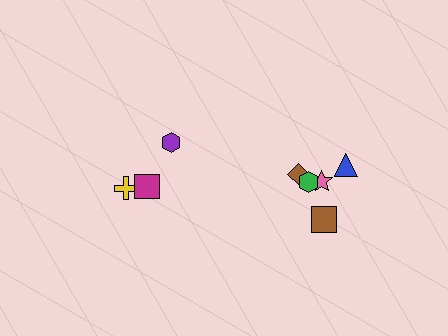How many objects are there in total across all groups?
There are 8 objects.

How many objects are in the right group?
There are 5 objects.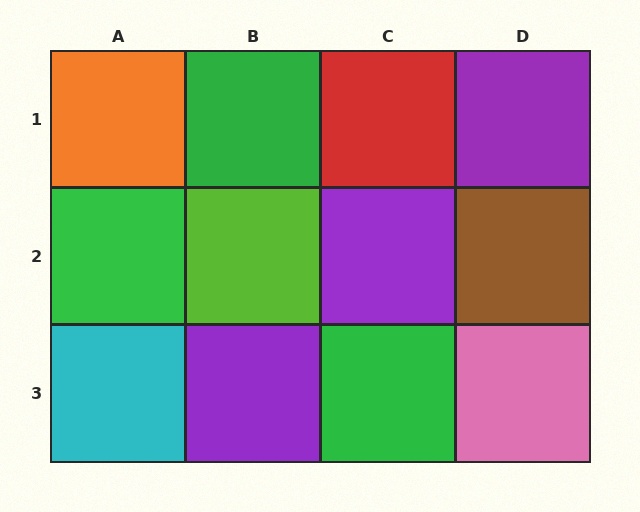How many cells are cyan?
1 cell is cyan.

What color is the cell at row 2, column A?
Green.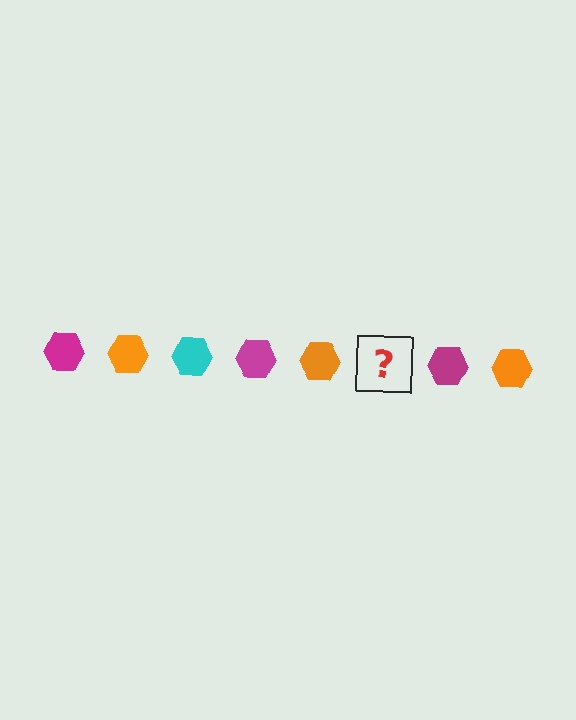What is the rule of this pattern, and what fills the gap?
The rule is that the pattern cycles through magenta, orange, cyan hexagons. The gap should be filled with a cyan hexagon.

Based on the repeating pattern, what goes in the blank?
The blank should be a cyan hexagon.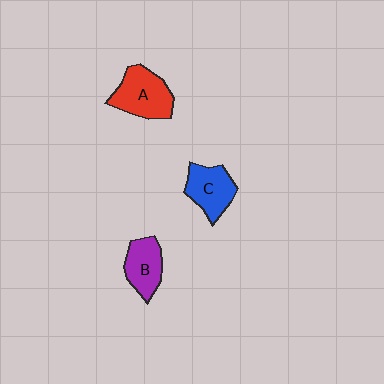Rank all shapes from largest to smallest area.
From largest to smallest: A (red), C (blue), B (purple).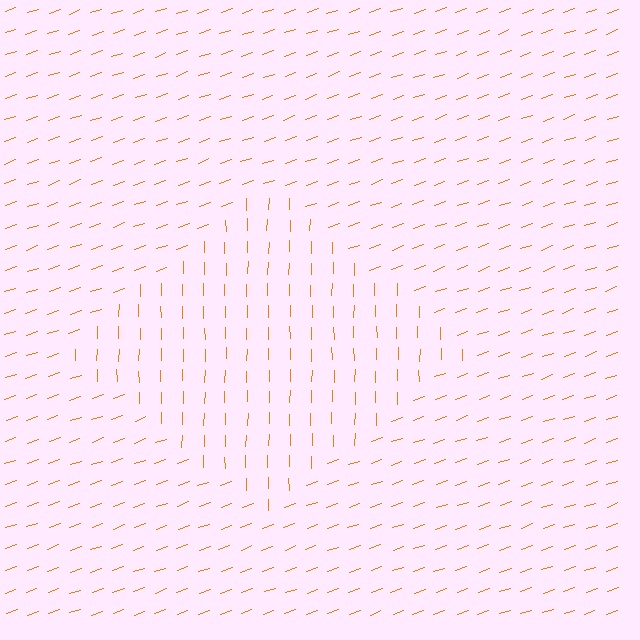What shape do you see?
I see a diamond.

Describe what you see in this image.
The image is filled with small orange line segments. A diamond region in the image has lines oriented differently from the surrounding lines, creating a visible texture boundary.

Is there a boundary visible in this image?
Yes, there is a texture boundary formed by a change in line orientation.